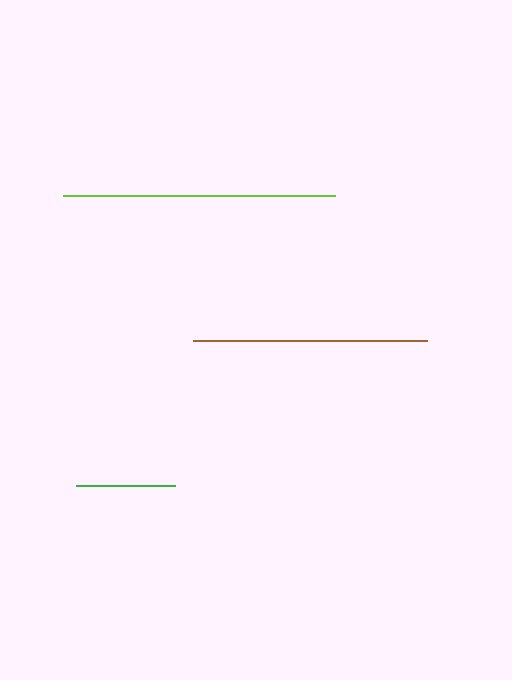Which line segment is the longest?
The lime line is the longest at approximately 272 pixels.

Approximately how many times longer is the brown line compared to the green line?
The brown line is approximately 2.4 times the length of the green line.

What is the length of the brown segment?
The brown segment is approximately 234 pixels long.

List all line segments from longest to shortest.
From longest to shortest: lime, brown, green.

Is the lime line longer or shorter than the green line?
The lime line is longer than the green line.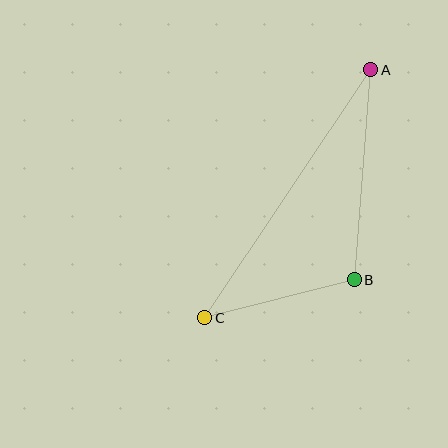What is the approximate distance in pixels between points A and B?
The distance between A and B is approximately 211 pixels.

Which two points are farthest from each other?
Points A and C are farthest from each other.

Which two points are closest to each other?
Points B and C are closest to each other.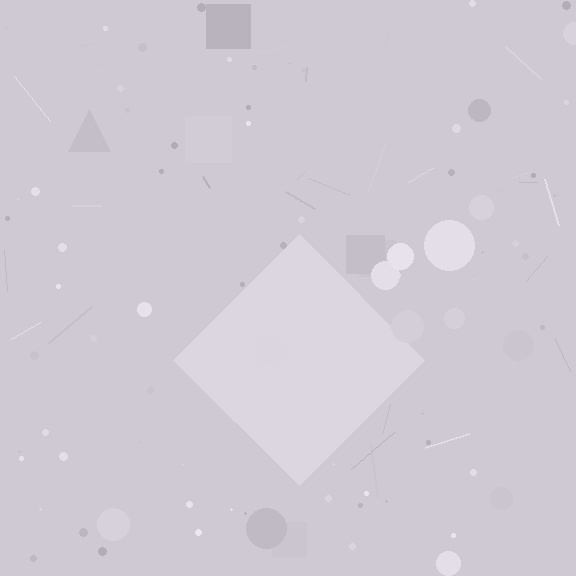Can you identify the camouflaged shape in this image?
The camouflaged shape is a diamond.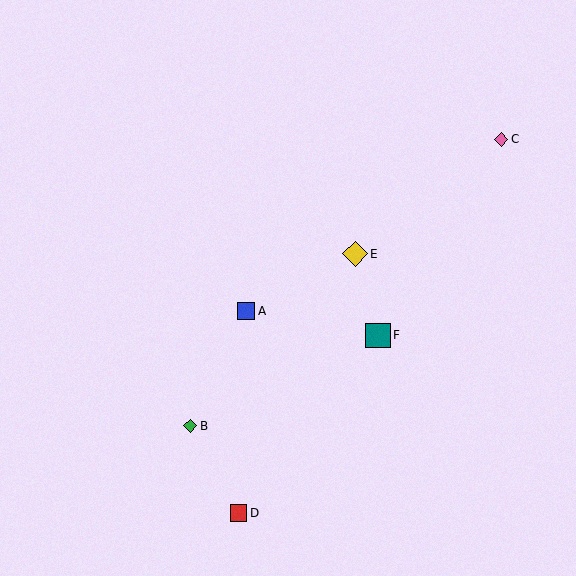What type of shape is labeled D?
Shape D is a red square.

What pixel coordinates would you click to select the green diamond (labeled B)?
Click at (190, 426) to select the green diamond B.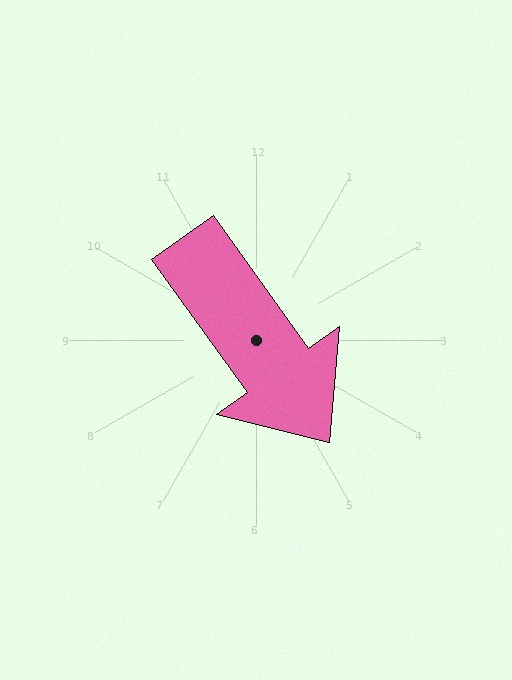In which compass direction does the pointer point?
Southeast.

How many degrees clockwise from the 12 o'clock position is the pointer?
Approximately 144 degrees.